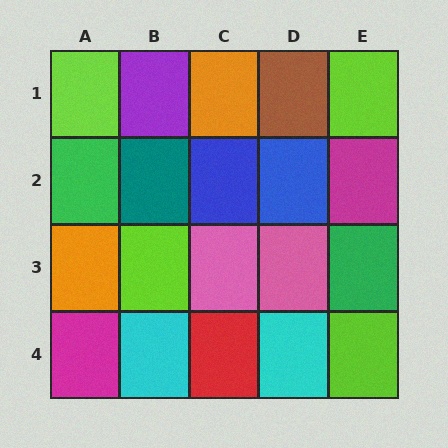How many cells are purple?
1 cell is purple.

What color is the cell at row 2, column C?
Blue.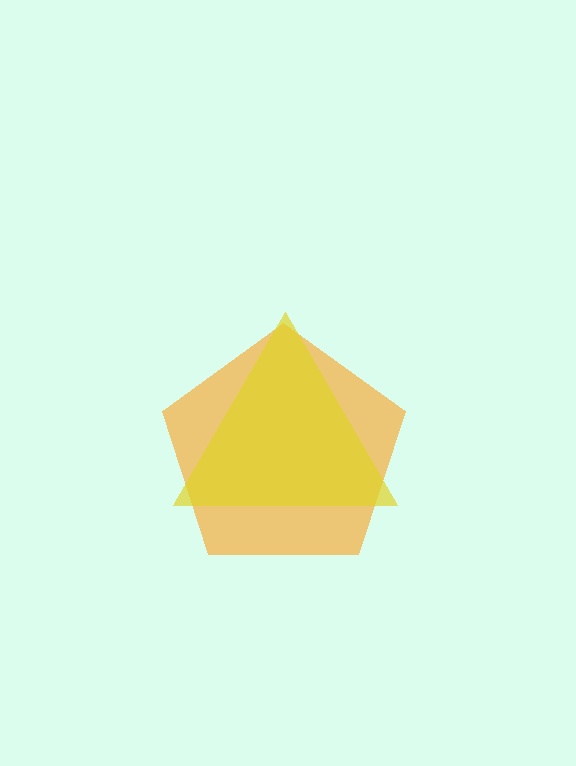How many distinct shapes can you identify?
There are 2 distinct shapes: an orange pentagon, a yellow triangle.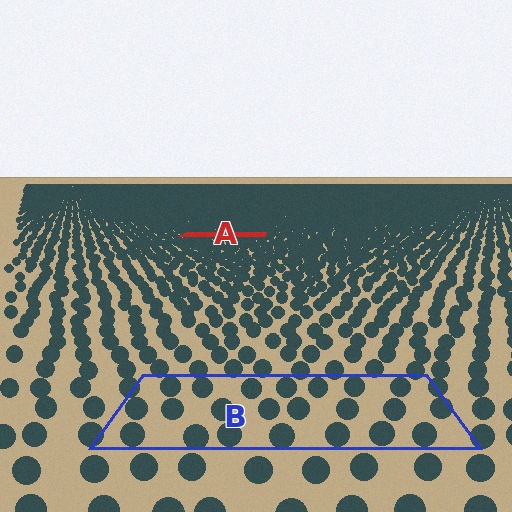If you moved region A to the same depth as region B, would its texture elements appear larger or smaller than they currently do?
They would appear larger. At a closer depth, the same texture elements are projected at a bigger on-screen size.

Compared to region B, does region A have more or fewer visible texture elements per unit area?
Region A has more texture elements per unit area — they are packed more densely because it is farther away.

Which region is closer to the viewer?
Region B is closer. The texture elements there are larger and more spread out.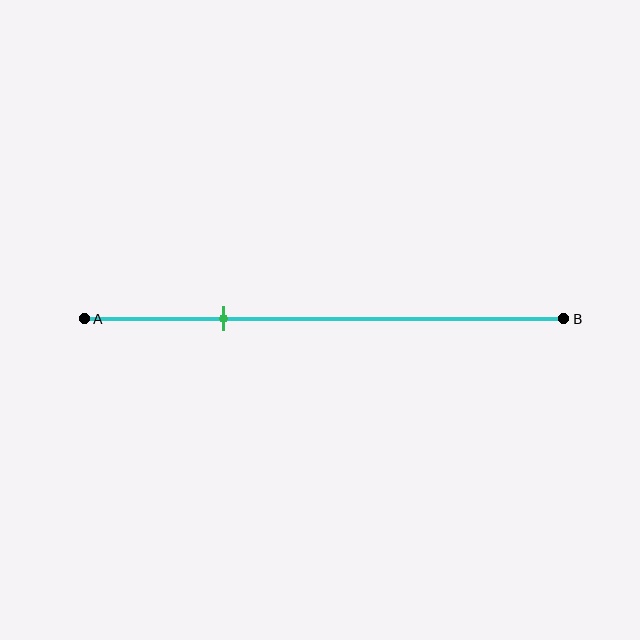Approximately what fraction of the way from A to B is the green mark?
The green mark is approximately 30% of the way from A to B.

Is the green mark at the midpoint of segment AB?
No, the mark is at about 30% from A, not at the 50% midpoint.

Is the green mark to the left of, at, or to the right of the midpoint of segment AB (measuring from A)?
The green mark is to the left of the midpoint of segment AB.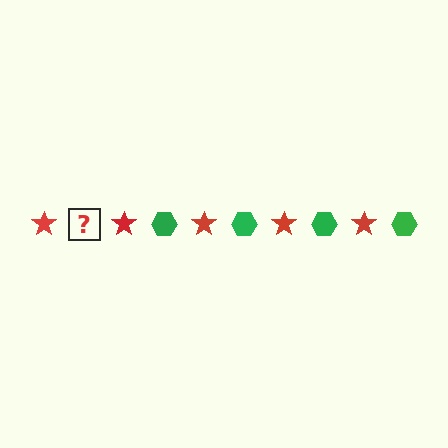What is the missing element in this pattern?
The missing element is a green hexagon.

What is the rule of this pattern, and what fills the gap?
The rule is that the pattern alternates between red star and green hexagon. The gap should be filled with a green hexagon.